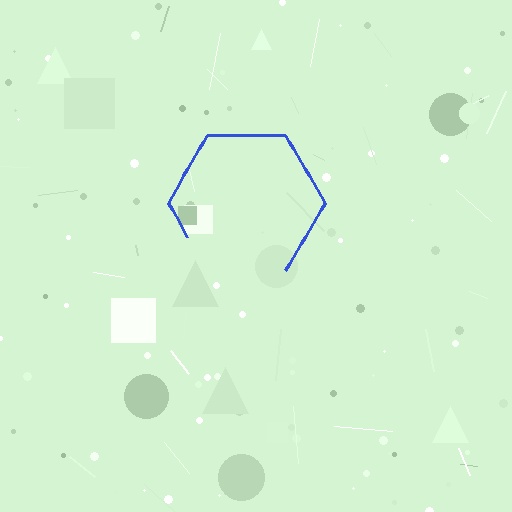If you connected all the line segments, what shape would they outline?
They would outline a hexagon.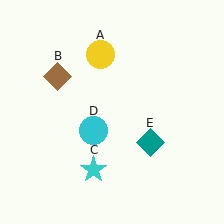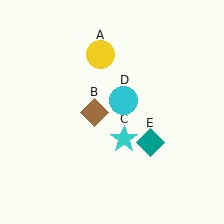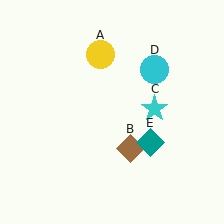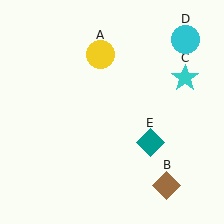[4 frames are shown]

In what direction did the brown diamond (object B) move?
The brown diamond (object B) moved down and to the right.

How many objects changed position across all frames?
3 objects changed position: brown diamond (object B), cyan star (object C), cyan circle (object D).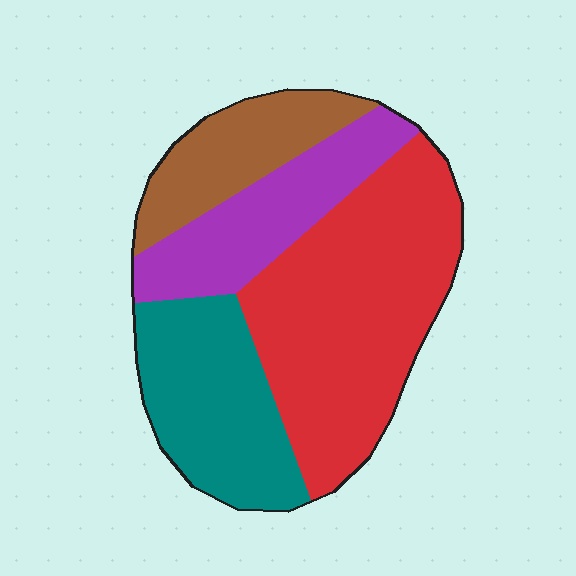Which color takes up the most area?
Red, at roughly 40%.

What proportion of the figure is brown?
Brown takes up about one sixth (1/6) of the figure.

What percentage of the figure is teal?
Teal takes up about one quarter (1/4) of the figure.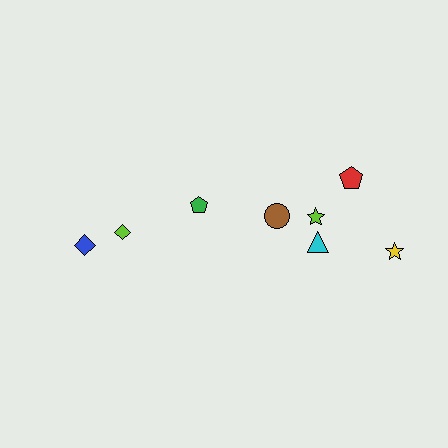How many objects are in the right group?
There are 5 objects.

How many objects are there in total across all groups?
There are 8 objects.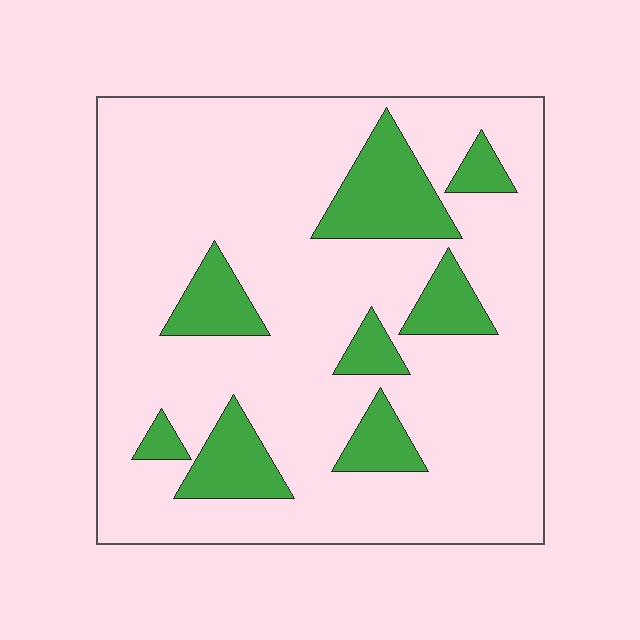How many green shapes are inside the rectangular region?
8.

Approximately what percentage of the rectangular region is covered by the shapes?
Approximately 20%.